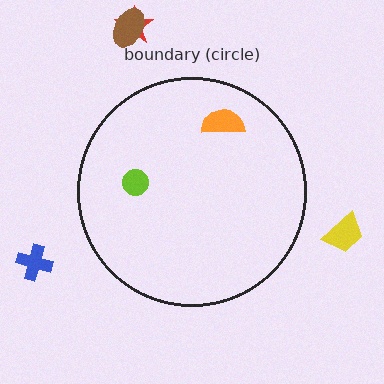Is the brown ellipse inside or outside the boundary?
Outside.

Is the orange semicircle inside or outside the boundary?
Inside.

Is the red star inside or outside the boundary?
Outside.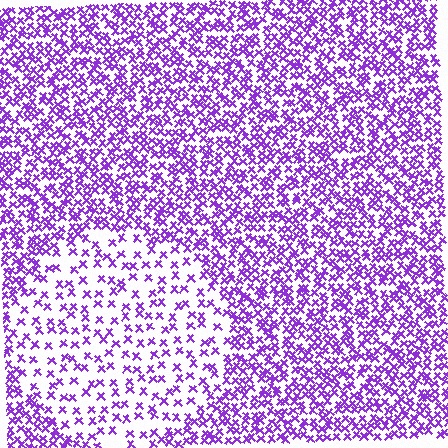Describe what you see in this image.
The image contains small purple elements arranged at two different densities. A circle-shaped region is visible where the elements are less densely packed than the surrounding area.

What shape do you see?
I see a circle.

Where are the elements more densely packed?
The elements are more densely packed outside the circle boundary.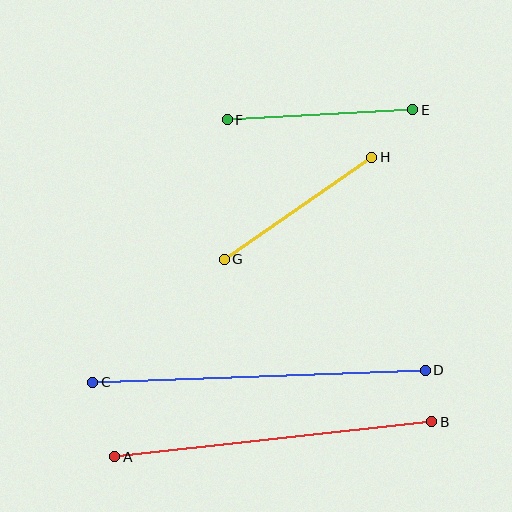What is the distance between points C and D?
The distance is approximately 332 pixels.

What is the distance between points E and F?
The distance is approximately 186 pixels.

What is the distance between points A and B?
The distance is approximately 319 pixels.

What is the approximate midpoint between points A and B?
The midpoint is at approximately (273, 439) pixels.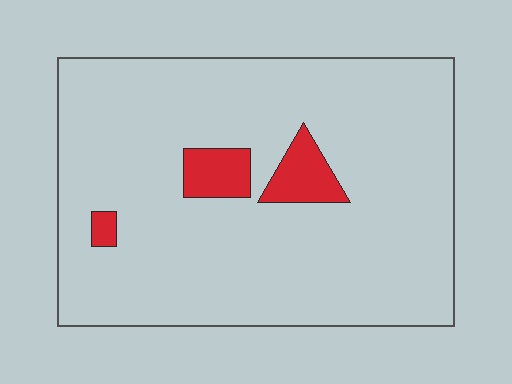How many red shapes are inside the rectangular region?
3.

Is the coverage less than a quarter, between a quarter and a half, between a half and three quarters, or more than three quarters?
Less than a quarter.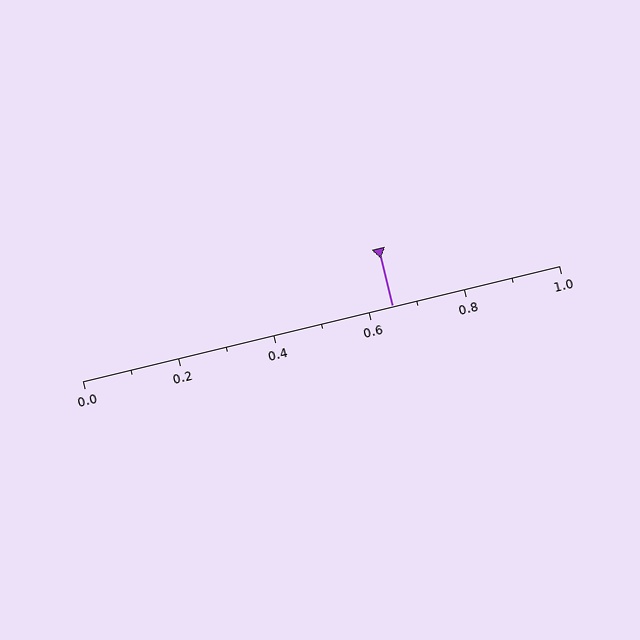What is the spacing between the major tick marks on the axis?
The major ticks are spaced 0.2 apart.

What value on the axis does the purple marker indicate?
The marker indicates approximately 0.65.